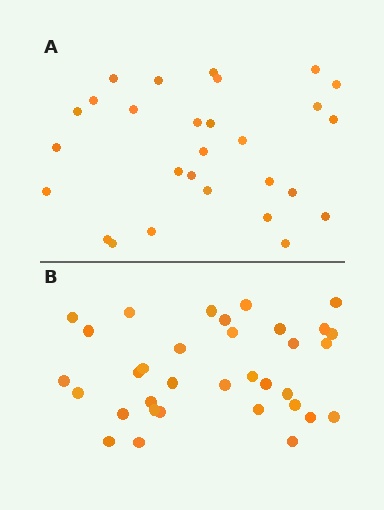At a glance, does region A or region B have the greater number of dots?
Region B (the bottom region) has more dots.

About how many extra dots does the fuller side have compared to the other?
Region B has about 6 more dots than region A.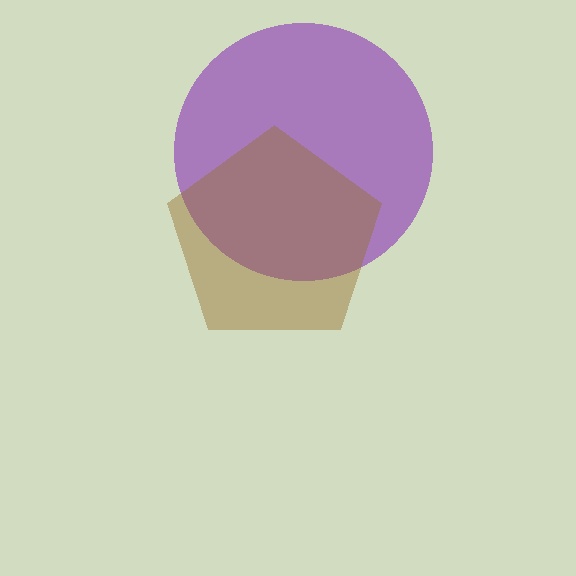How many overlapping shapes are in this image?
There are 2 overlapping shapes in the image.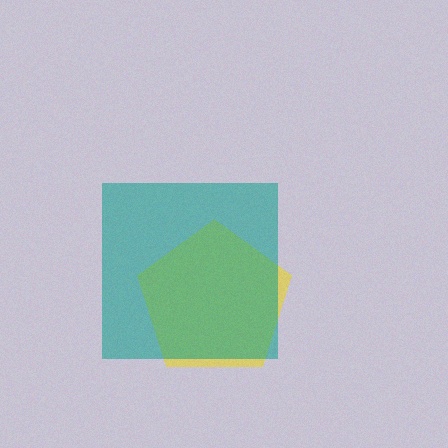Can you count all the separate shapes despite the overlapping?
Yes, there are 2 separate shapes.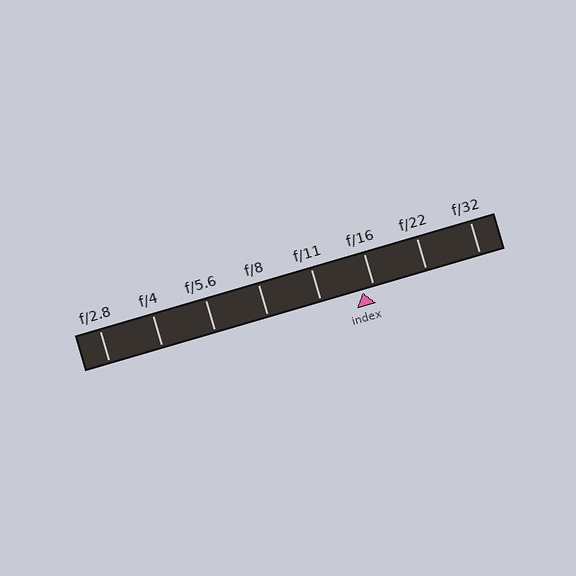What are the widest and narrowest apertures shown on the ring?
The widest aperture shown is f/2.8 and the narrowest is f/32.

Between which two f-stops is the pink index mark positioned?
The index mark is between f/11 and f/16.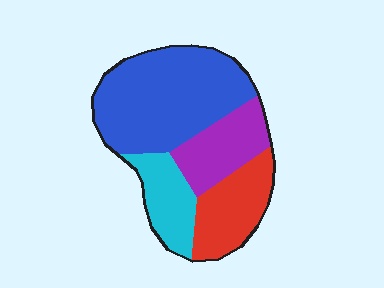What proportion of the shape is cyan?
Cyan takes up about one sixth (1/6) of the shape.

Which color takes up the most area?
Blue, at roughly 45%.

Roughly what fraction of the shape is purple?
Purple takes up about one sixth (1/6) of the shape.